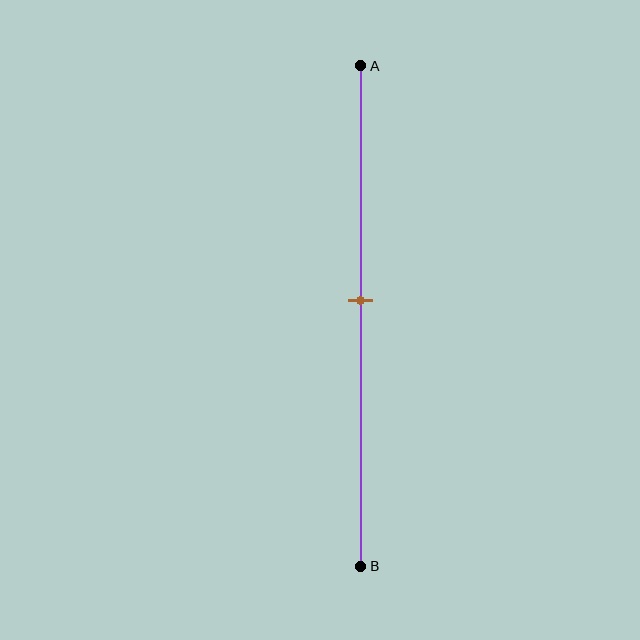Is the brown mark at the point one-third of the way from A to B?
No, the mark is at about 45% from A, not at the 33% one-third point.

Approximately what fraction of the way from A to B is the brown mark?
The brown mark is approximately 45% of the way from A to B.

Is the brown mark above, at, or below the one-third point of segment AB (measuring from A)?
The brown mark is below the one-third point of segment AB.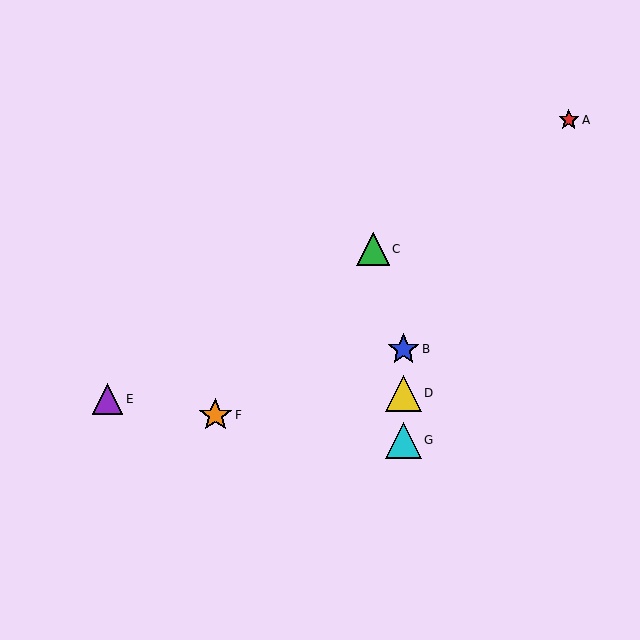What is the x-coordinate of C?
Object C is at x≈373.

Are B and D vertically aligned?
Yes, both are at x≈403.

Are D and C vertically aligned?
No, D is at x≈403 and C is at x≈373.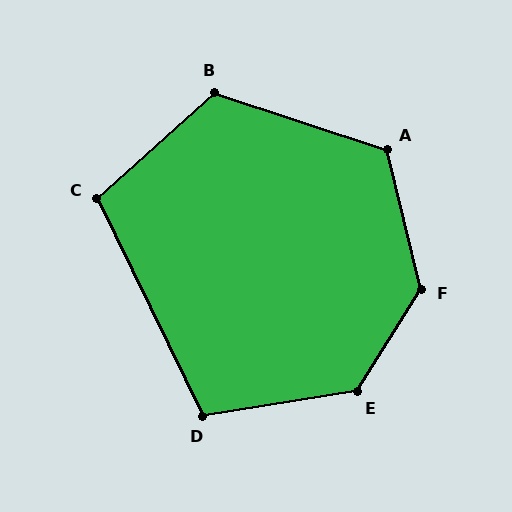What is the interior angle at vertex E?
Approximately 132 degrees (obtuse).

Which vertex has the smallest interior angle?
C, at approximately 106 degrees.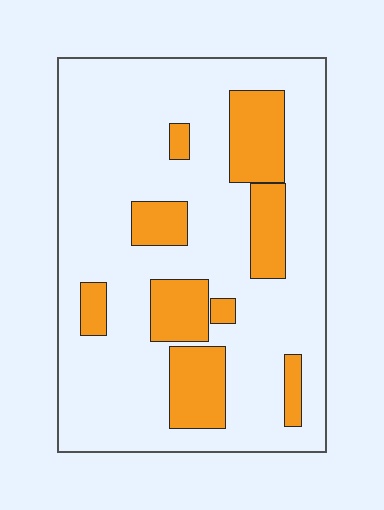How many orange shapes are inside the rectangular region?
9.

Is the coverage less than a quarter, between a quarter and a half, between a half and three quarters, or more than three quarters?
Less than a quarter.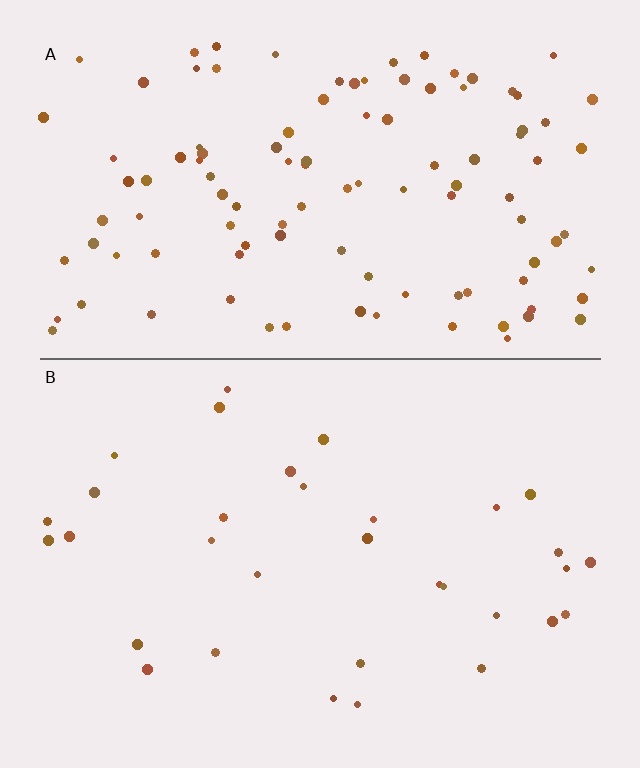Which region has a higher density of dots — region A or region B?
A (the top).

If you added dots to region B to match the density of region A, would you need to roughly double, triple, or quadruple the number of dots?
Approximately triple.